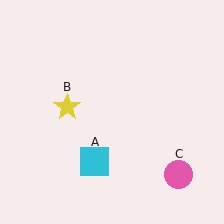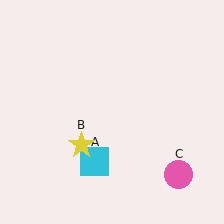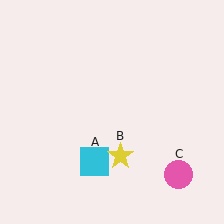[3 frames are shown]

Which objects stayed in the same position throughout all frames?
Cyan square (object A) and pink circle (object C) remained stationary.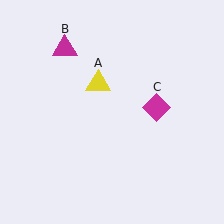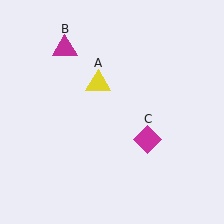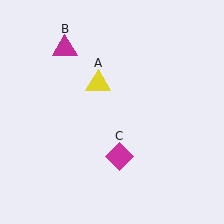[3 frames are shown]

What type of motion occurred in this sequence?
The magenta diamond (object C) rotated clockwise around the center of the scene.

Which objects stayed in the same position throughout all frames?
Yellow triangle (object A) and magenta triangle (object B) remained stationary.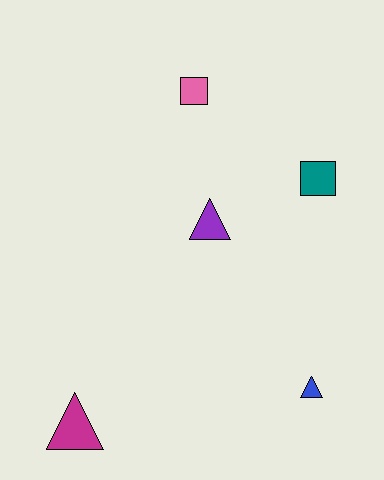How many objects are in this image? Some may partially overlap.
There are 5 objects.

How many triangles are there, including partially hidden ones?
There are 3 triangles.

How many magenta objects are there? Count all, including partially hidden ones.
There is 1 magenta object.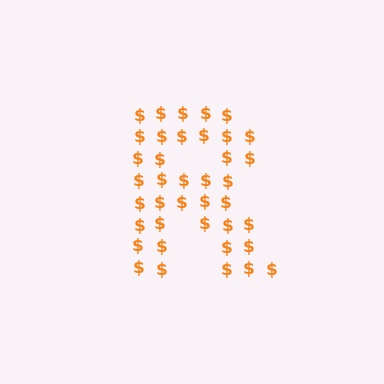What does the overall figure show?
The overall figure shows the letter R.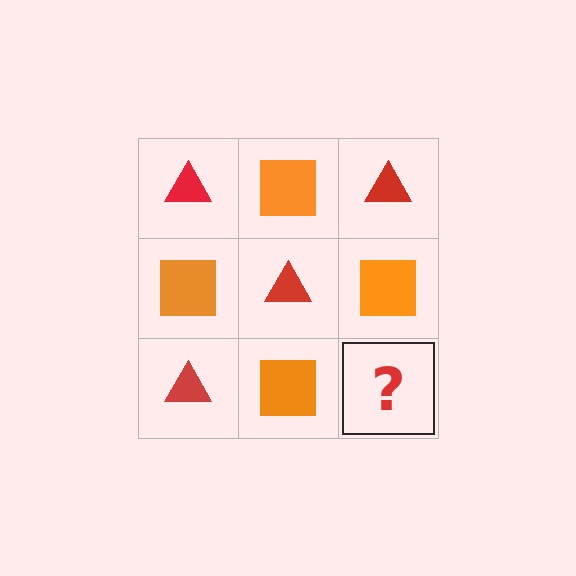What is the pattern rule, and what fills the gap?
The rule is that it alternates red triangle and orange square in a checkerboard pattern. The gap should be filled with a red triangle.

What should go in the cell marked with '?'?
The missing cell should contain a red triangle.